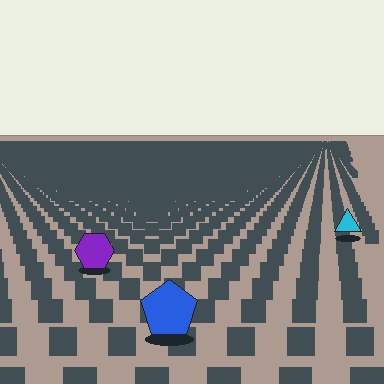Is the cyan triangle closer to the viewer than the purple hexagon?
No. The purple hexagon is closer — you can tell from the texture gradient: the ground texture is coarser near it.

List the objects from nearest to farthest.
From nearest to farthest: the blue pentagon, the purple hexagon, the cyan triangle.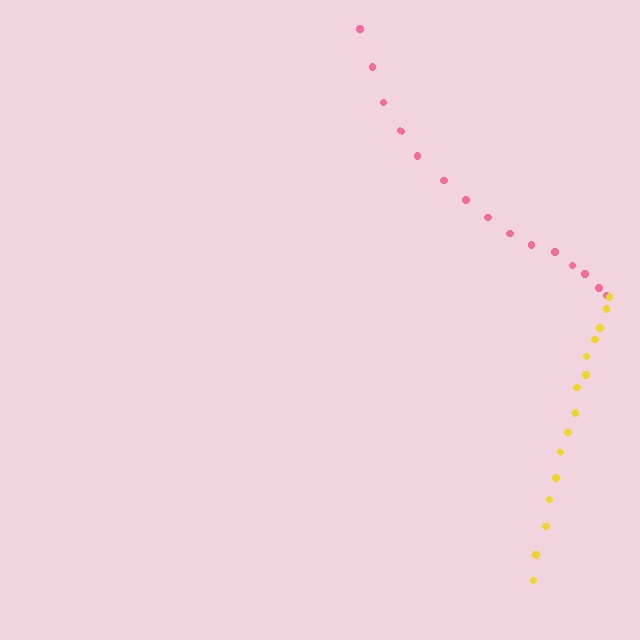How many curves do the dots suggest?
There are 2 distinct paths.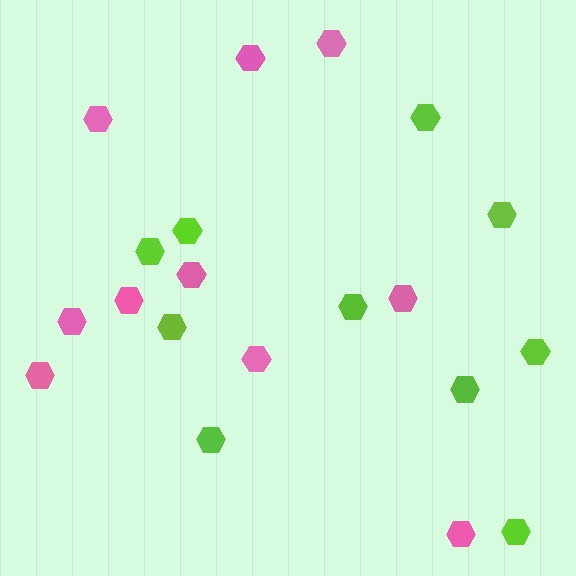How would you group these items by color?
There are 2 groups: one group of lime hexagons (10) and one group of pink hexagons (10).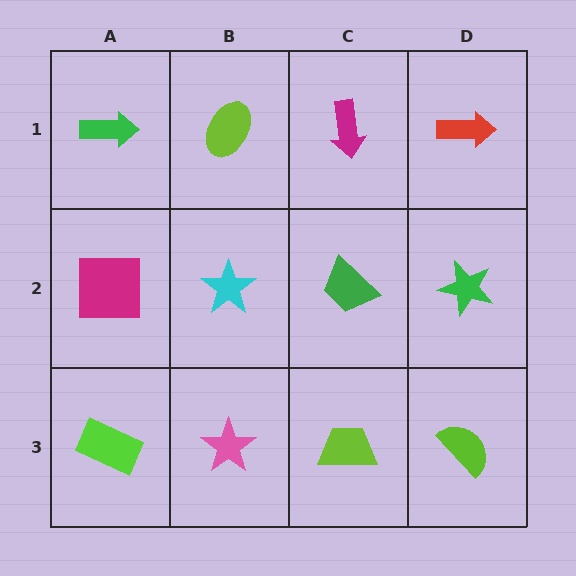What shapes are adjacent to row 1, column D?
A green star (row 2, column D), a magenta arrow (row 1, column C).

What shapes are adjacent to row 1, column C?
A green trapezoid (row 2, column C), a lime ellipse (row 1, column B), a red arrow (row 1, column D).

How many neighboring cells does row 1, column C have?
3.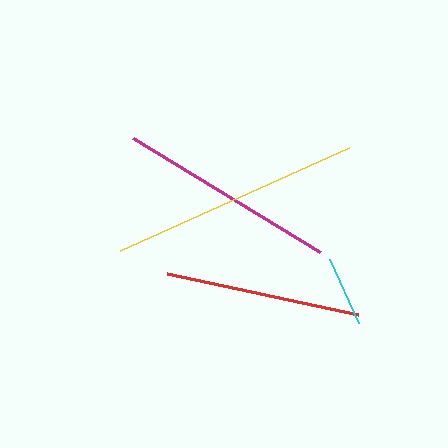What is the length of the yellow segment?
The yellow segment is approximately 250 pixels long.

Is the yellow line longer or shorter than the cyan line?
The yellow line is longer than the cyan line.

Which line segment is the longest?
The yellow line is the longest at approximately 250 pixels.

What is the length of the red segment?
The red segment is approximately 195 pixels long.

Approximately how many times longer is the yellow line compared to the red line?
The yellow line is approximately 1.3 times the length of the red line.